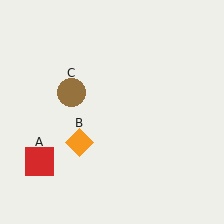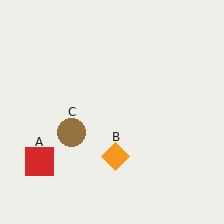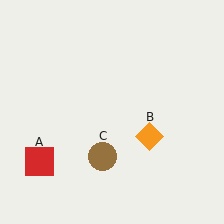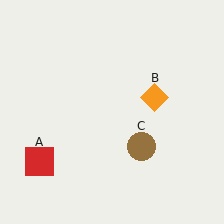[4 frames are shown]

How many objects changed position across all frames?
2 objects changed position: orange diamond (object B), brown circle (object C).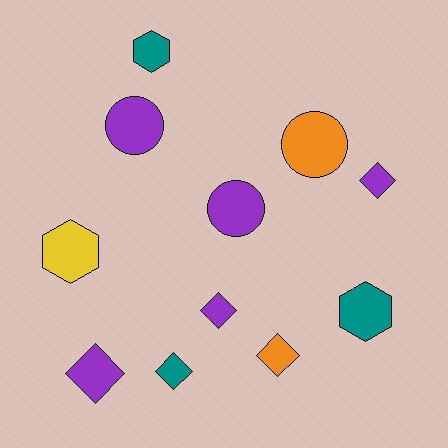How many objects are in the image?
There are 11 objects.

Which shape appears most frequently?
Diamond, with 5 objects.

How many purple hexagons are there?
There are no purple hexagons.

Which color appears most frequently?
Purple, with 5 objects.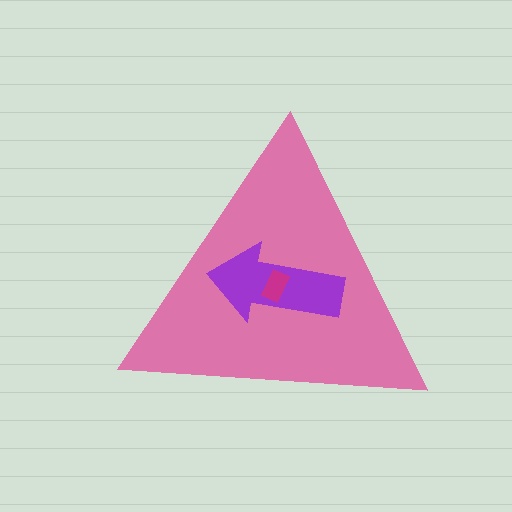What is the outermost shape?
The pink triangle.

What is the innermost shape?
The magenta rectangle.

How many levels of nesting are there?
3.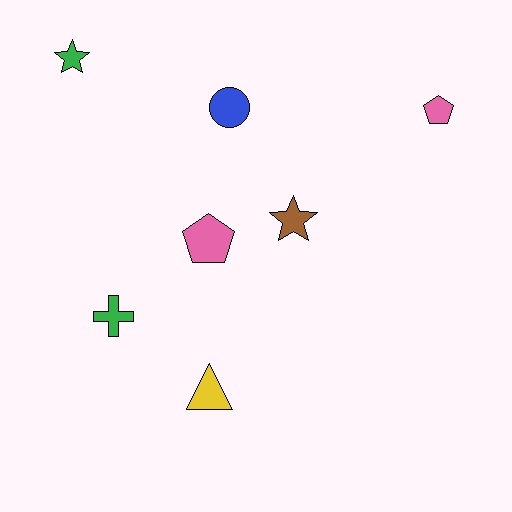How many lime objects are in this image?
There are no lime objects.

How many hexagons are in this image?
There are no hexagons.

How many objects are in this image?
There are 7 objects.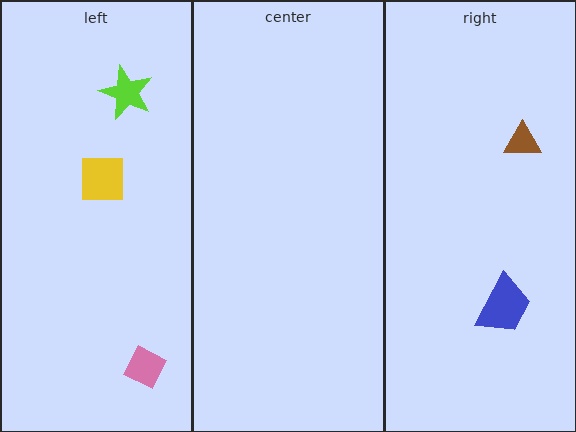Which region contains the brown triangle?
The right region.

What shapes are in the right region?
The brown triangle, the blue trapezoid.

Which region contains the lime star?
The left region.